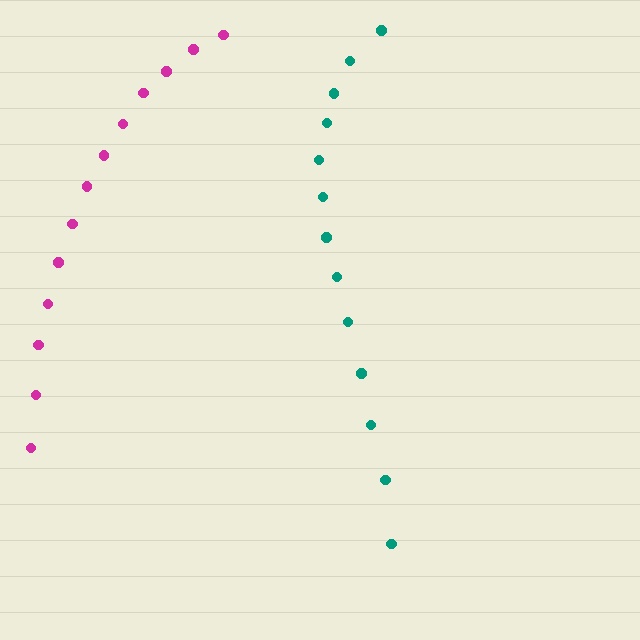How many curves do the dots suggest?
There are 2 distinct paths.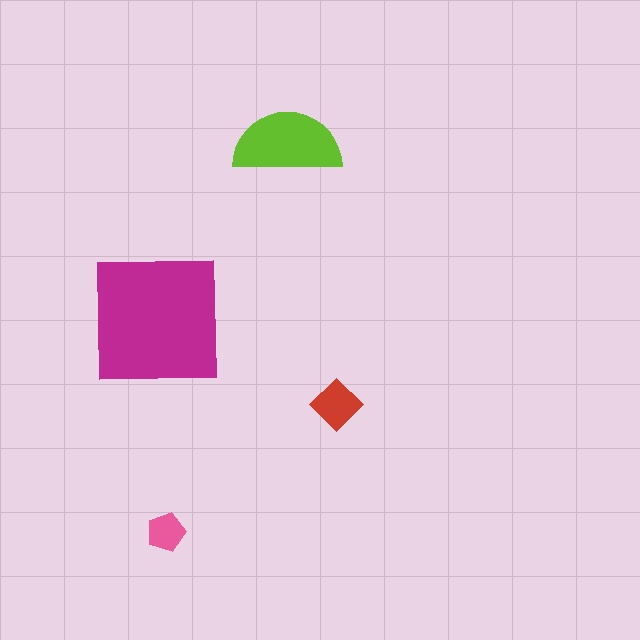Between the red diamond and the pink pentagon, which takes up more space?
The red diamond.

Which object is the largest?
The magenta square.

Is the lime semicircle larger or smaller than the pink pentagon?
Larger.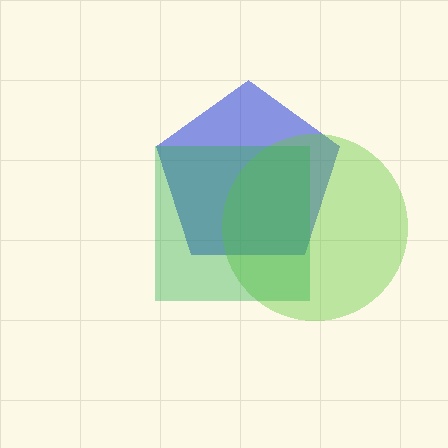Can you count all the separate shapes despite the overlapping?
Yes, there are 3 separate shapes.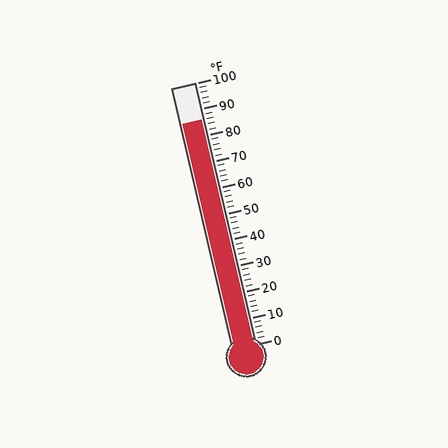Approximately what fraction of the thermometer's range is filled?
The thermometer is filled to approximately 85% of its range.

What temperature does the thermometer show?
The thermometer shows approximately 86°F.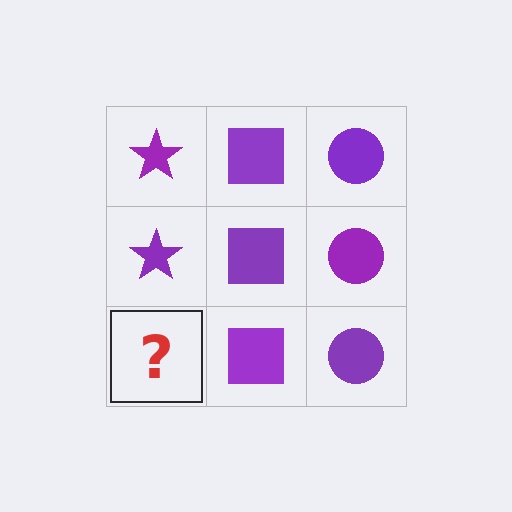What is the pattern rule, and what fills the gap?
The rule is that each column has a consistent shape. The gap should be filled with a purple star.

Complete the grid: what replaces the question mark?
The question mark should be replaced with a purple star.